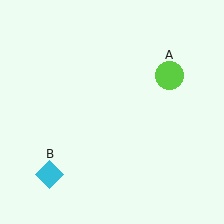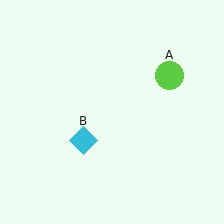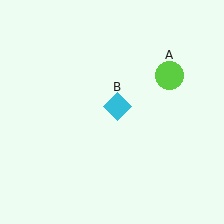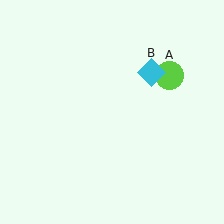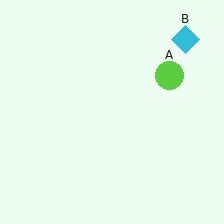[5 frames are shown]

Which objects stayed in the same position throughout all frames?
Lime circle (object A) remained stationary.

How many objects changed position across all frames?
1 object changed position: cyan diamond (object B).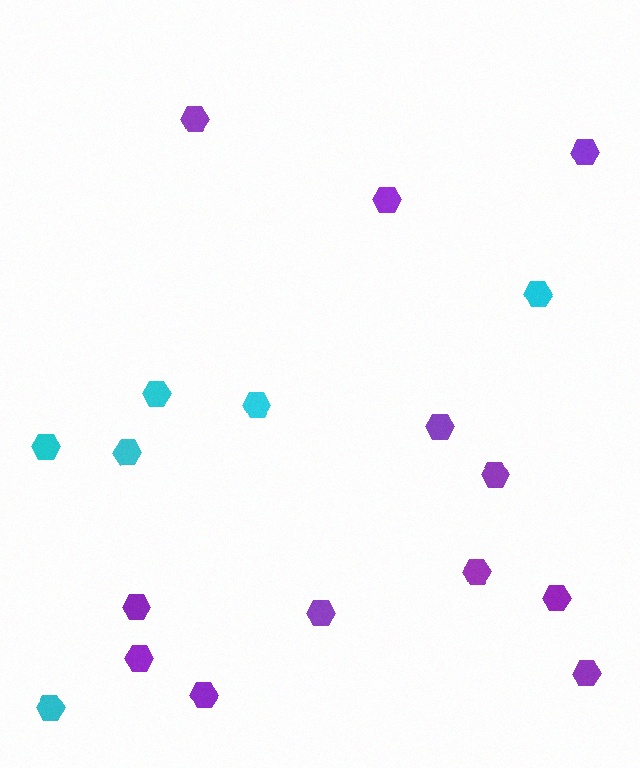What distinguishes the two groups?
There are 2 groups: one group of purple hexagons (12) and one group of cyan hexagons (6).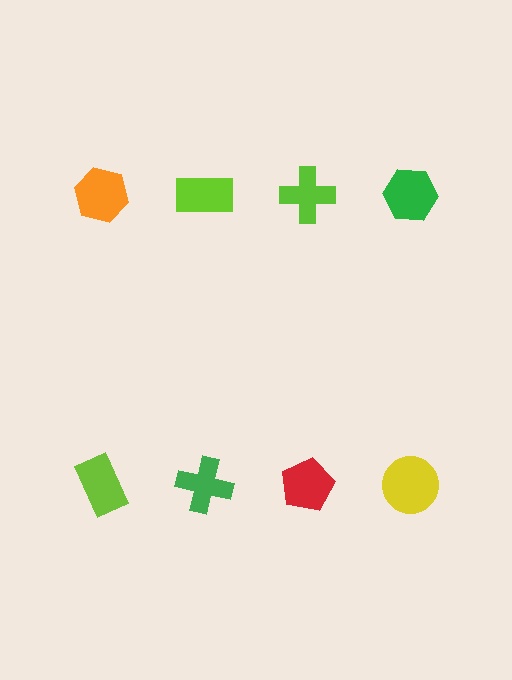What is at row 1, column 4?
A green hexagon.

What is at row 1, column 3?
A lime cross.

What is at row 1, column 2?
A lime rectangle.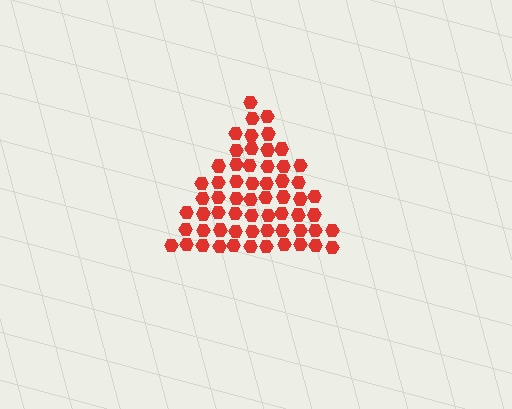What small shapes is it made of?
It is made of small hexagons.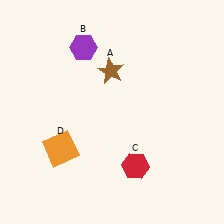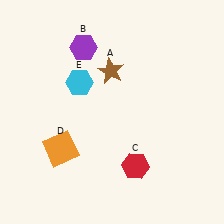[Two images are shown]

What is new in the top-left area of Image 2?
A cyan hexagon (E) was added in the top-left area of Image 2.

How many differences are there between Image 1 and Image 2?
There is 1 difference between the two images.